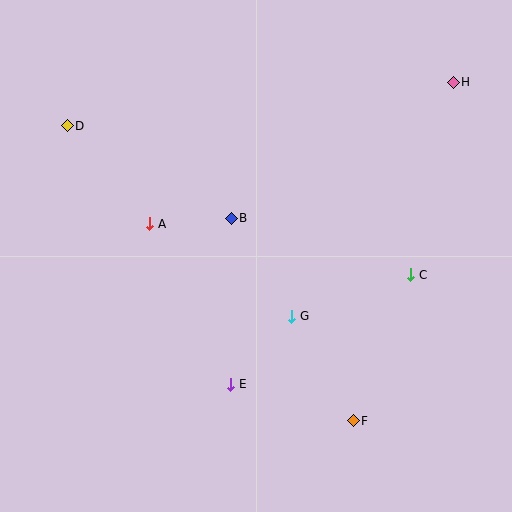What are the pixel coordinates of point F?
Point F is at (353, 421).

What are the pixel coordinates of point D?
Point D is at (67, 126).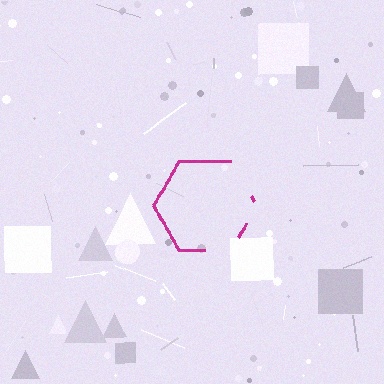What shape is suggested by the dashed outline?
The dashed outline suggests a hexagon.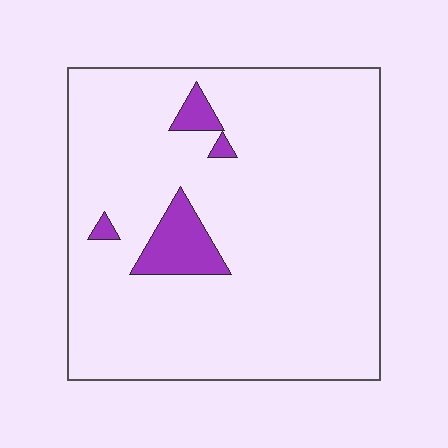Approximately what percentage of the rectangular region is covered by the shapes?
Approximately 5%.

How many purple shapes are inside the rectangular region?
4.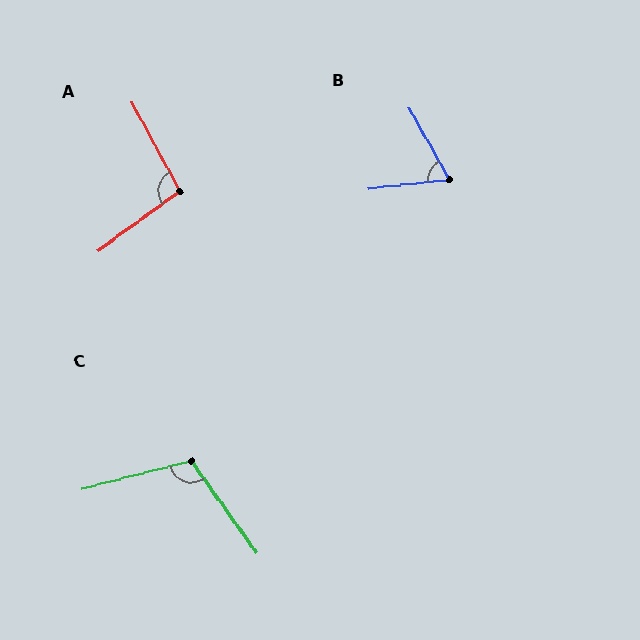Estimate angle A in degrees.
Approximately 98 degrees.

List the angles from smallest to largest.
B (67°), A (98°), C (111°).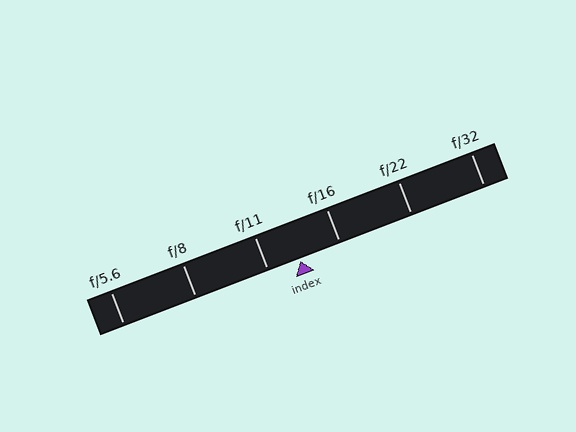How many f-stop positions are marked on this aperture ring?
There are 6 f-stop positions marked.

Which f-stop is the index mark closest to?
The index mark is closest to f/11.